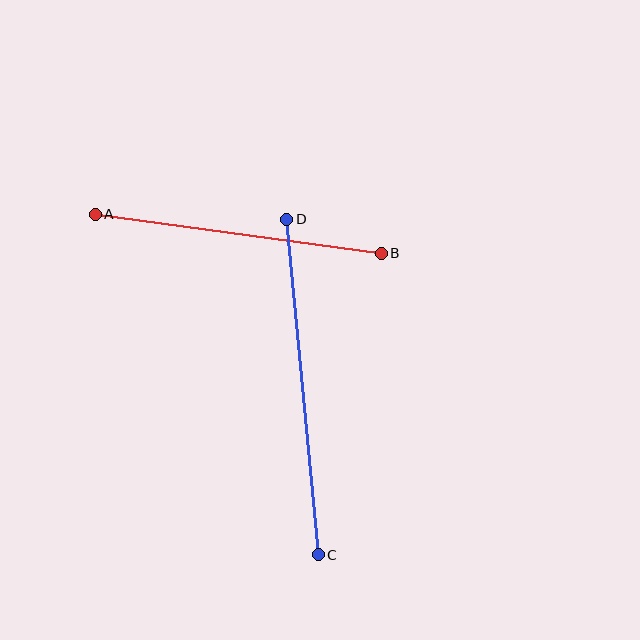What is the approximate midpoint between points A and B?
The midpoint is at approximately (238, 234) pixels.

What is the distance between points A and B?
The distance is approximately 288 pixels.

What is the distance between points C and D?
The distance is approximately 337 pixels.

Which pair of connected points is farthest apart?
Points C and D are farthest apart.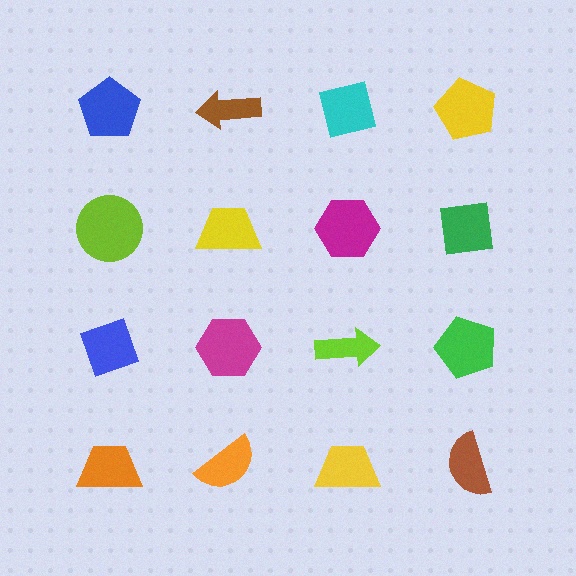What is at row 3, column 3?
A lime arrow.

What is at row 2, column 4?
A green square.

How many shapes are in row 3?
4 shapes.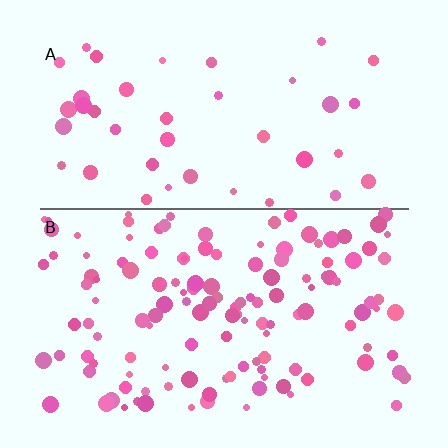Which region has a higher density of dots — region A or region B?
B (the bottom).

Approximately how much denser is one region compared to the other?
Approximately 3.2× — region B over region A.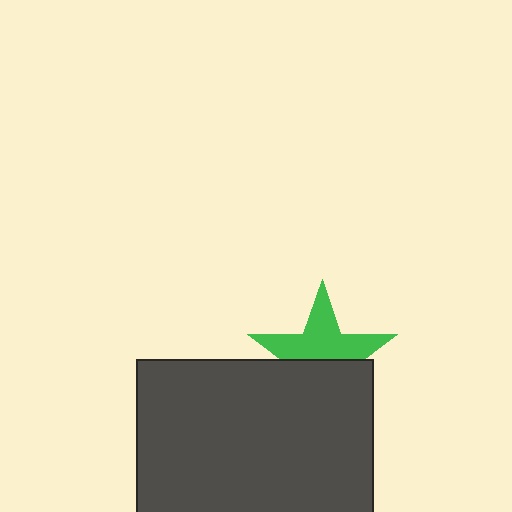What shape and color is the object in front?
The object in front is a dark gray rectangle.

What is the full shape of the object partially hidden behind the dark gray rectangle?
The partially hidden object is a green star.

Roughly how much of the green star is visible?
About half of it is visible (roughly 55%).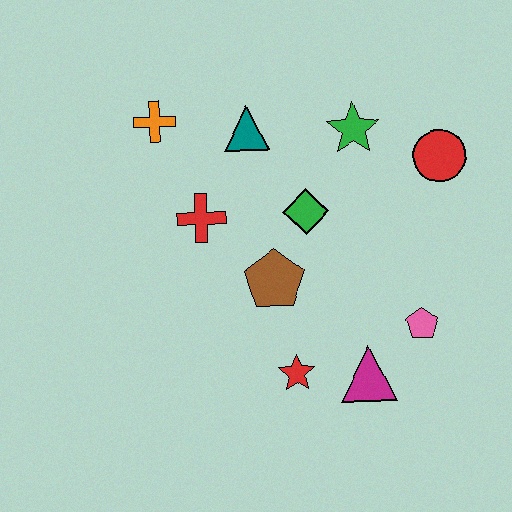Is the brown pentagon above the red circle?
No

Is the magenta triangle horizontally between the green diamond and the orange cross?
No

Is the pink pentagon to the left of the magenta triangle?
No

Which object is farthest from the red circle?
The orange cross is farthest from the red circle.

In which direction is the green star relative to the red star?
The green star is above the red star.